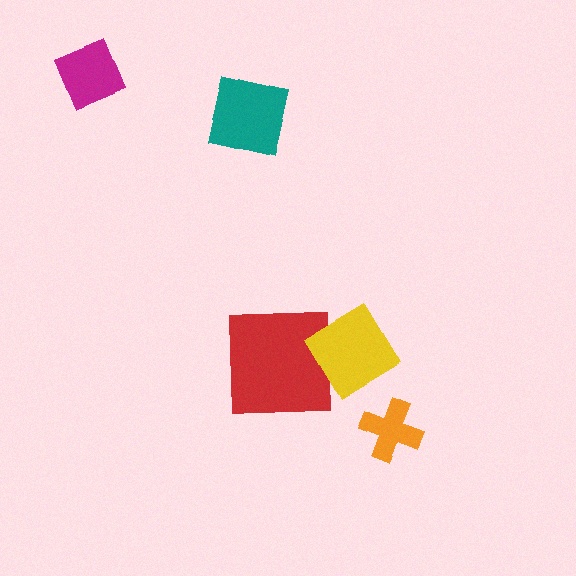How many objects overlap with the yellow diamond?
1 object overlaps with the yellow diamond.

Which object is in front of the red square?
The yellow diamond is in front of the red square.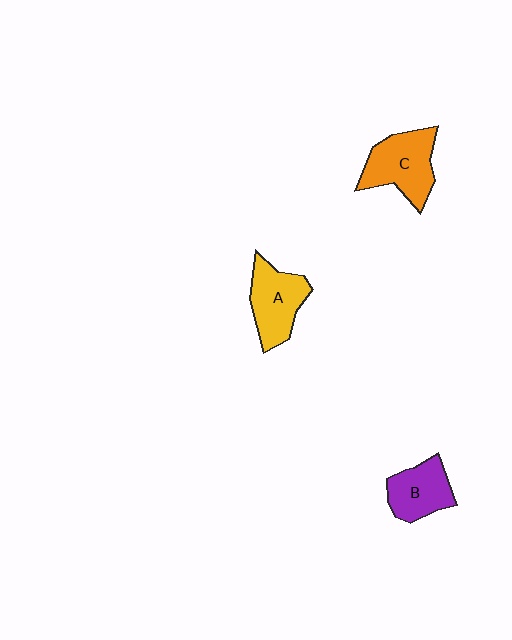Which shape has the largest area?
Shape C (orange).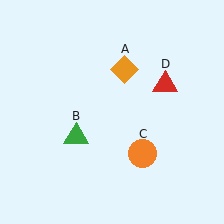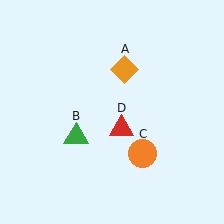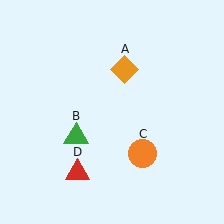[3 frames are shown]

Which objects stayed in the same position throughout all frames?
Orange diamond (object A) and green triangle (object B) and orange circle (object C) remained stationary.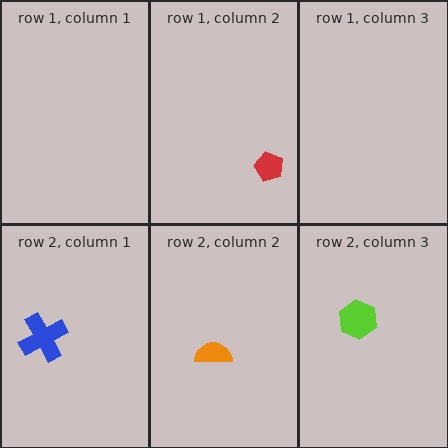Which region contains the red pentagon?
The row 1, column 2 region.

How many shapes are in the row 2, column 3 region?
1.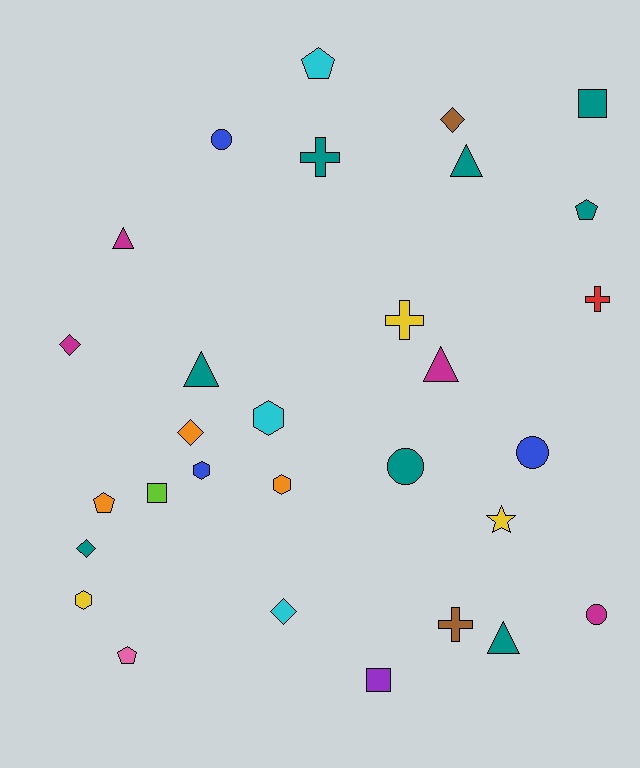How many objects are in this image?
There are 30 objects.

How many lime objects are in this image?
There is 1 lime object.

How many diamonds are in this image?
There are 5 diamonds.